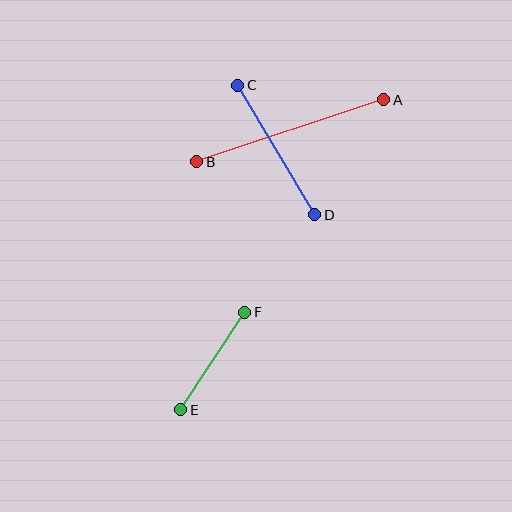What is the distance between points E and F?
The distance is approximately 117 pixels.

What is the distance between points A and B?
The distance is approximately 197 pixels.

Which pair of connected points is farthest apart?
Points A and B are farthest apart.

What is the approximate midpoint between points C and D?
The midpoint is at approximately (276, 150) pixels.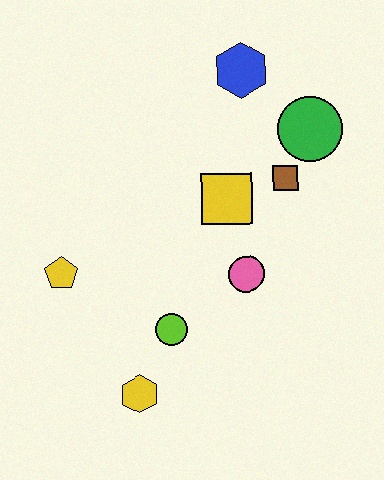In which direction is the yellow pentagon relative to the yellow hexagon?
The yellow pentagon is above the yellow hexagon.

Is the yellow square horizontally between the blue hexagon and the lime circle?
Yes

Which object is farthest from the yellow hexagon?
The blue hexagon is farthest from the yellow hexagon.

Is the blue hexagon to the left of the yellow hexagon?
No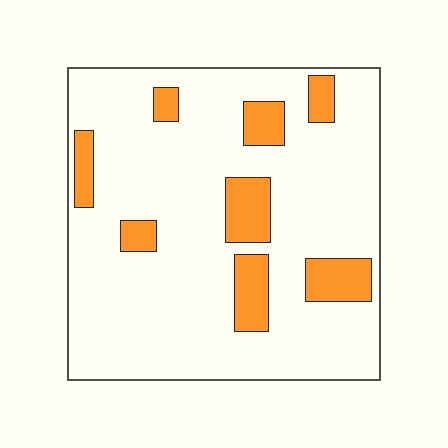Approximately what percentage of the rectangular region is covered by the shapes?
Approximately 15%.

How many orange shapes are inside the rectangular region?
8.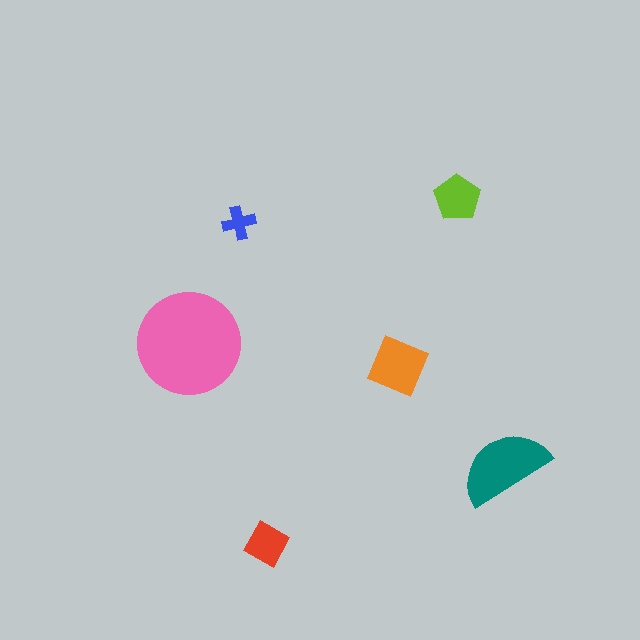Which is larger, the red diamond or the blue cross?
The red diamond.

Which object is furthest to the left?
The pink circle is leftmost.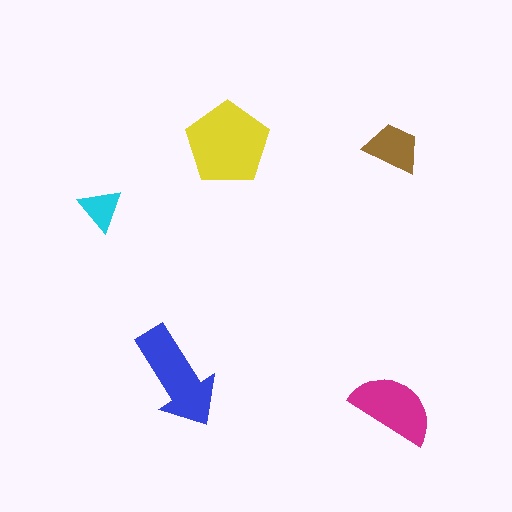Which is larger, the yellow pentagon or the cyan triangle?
The yellow pentagon.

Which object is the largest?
The yellow pentagon.